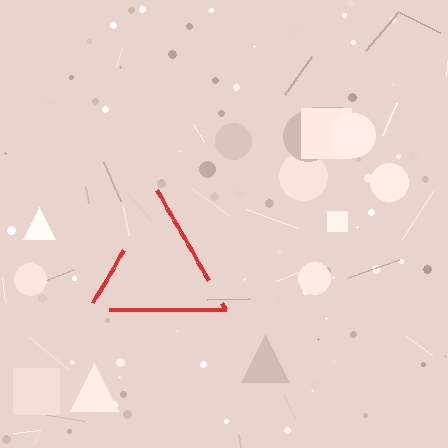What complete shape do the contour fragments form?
The contour fragments form a triangle.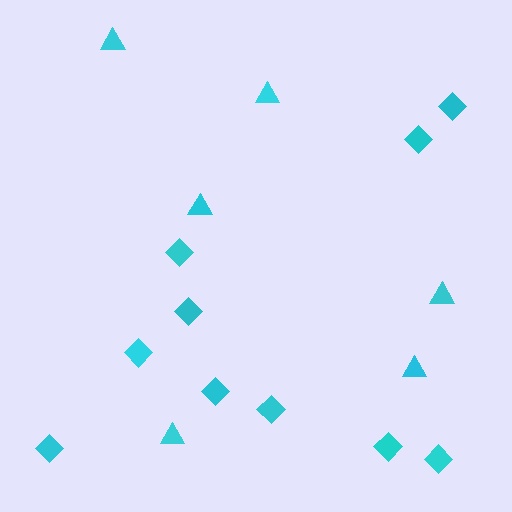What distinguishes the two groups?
There are 2 groups: one group of diamonds (10) and one group of triangles (6).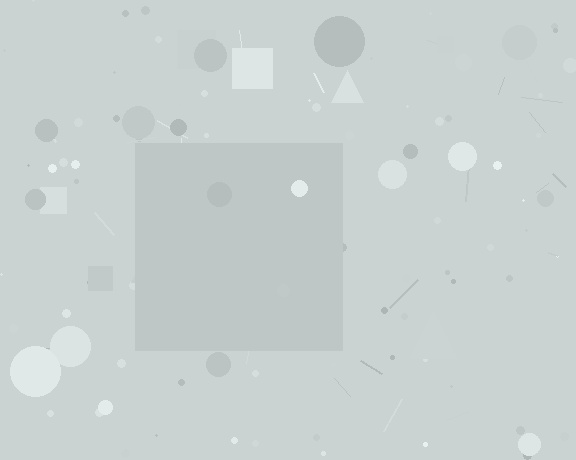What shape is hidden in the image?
A square is hidden in the image.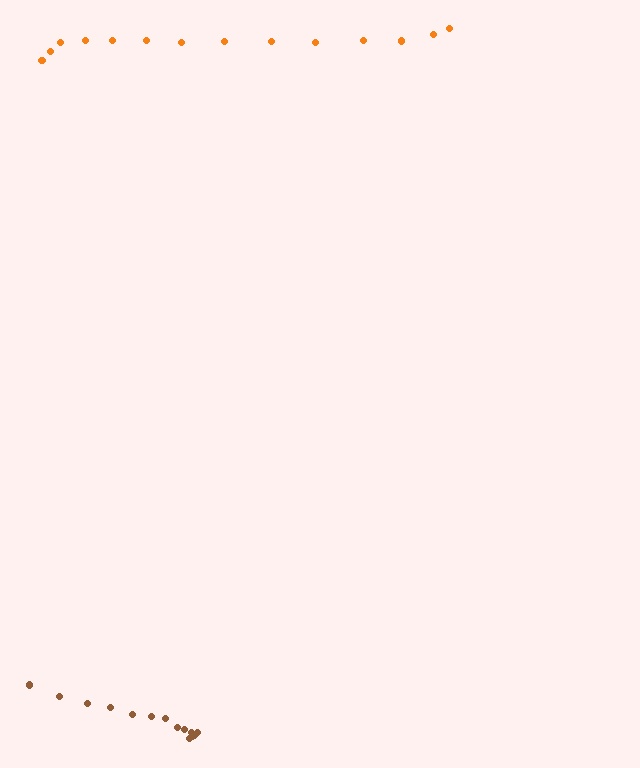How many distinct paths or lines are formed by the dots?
There are 2 distinct paths.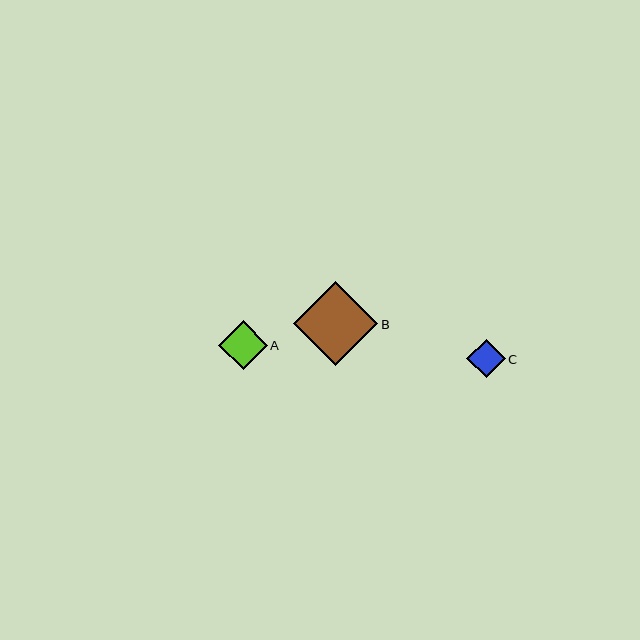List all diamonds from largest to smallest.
From largest to smallest: B, A, C.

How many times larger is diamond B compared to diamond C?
Diamond B is approximately 2.2 times the size of diamond C.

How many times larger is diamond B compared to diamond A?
Diamond B is approximately 1.7 times the size of diamond A.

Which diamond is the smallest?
Diamond C is the smallest with a size of approximately 38 pixels.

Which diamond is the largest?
Diamond B is the largest with a size of approximately 84 pixels.